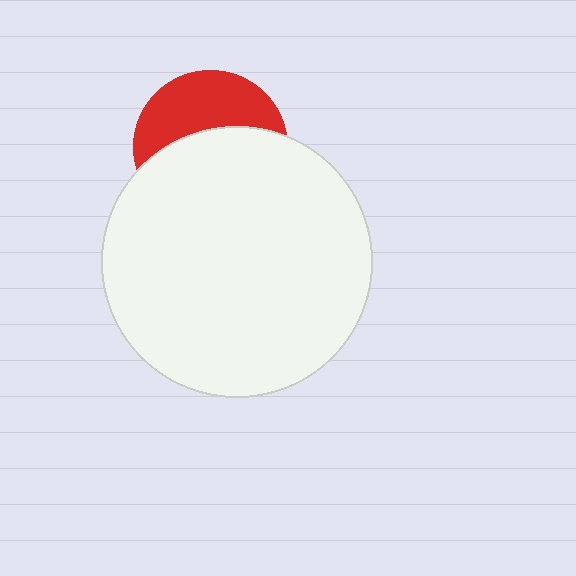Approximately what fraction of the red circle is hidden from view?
Roughly 58% of the red circle is hidden behind the white circle.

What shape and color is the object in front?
The object in front is a white circle.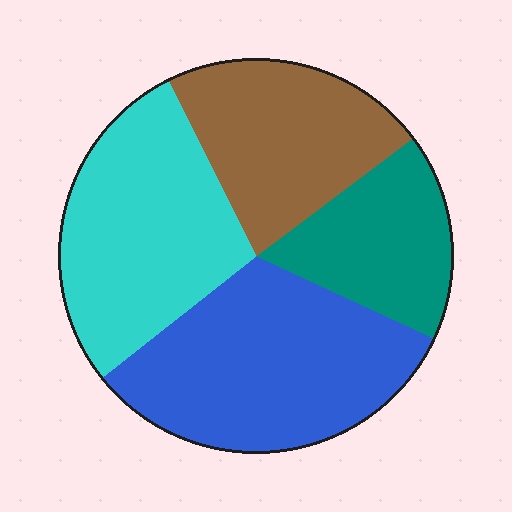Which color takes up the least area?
Teal, at roughly 15%.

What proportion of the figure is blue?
Blue covers around 30% of the figure.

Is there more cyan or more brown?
Cyan.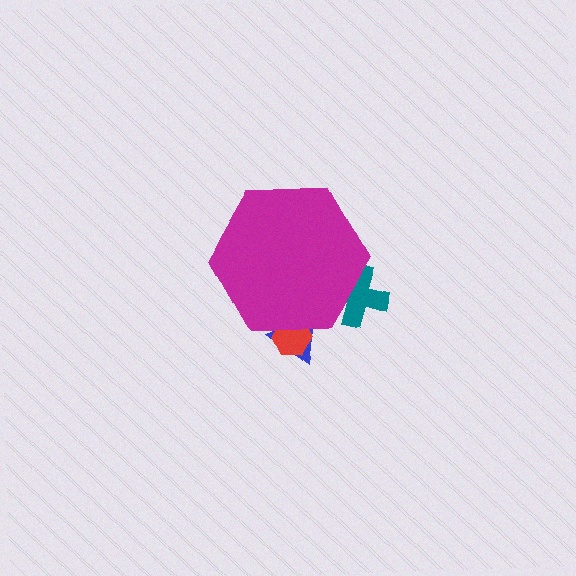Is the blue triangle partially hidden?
Yes, the blue triangle is partially hidden behind the magenta hexagon.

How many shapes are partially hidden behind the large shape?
3 shapes are partially hidden.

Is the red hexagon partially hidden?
Yes, the red hexagon is partially hidden behind the magenta hexagon.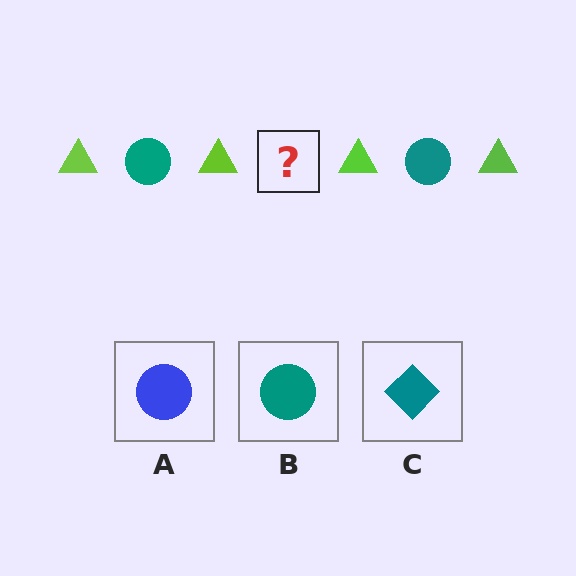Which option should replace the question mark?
Option B.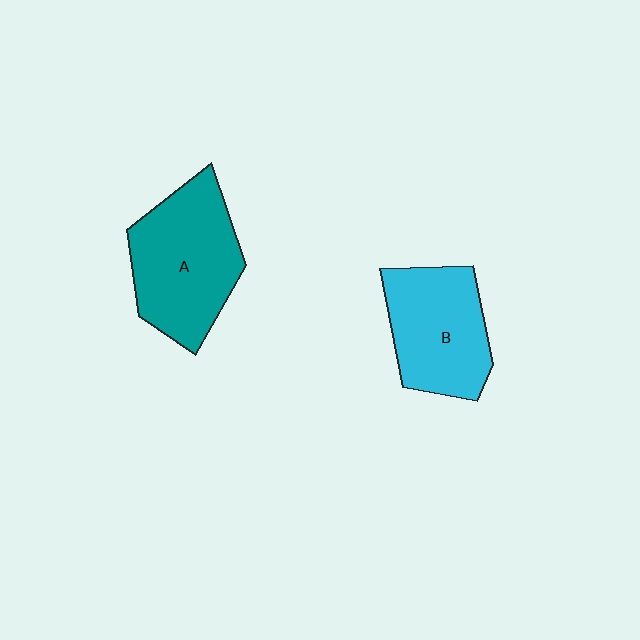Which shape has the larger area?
Shape A (teal).